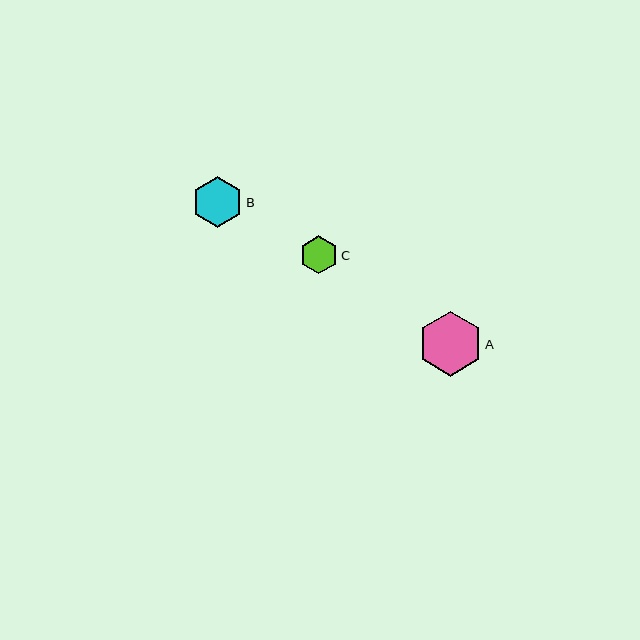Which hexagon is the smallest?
Hexagon C is the smallest with a size of approximately 38 pixels.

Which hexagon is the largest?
Hexagon A is the largest with a size of approximately 64 pixels.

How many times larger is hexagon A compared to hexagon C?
Hexagon A is approximately 1.7 times the size of hexagon C.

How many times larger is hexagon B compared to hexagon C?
Hexagon B is approximately 1.3 times the size of hexagon C.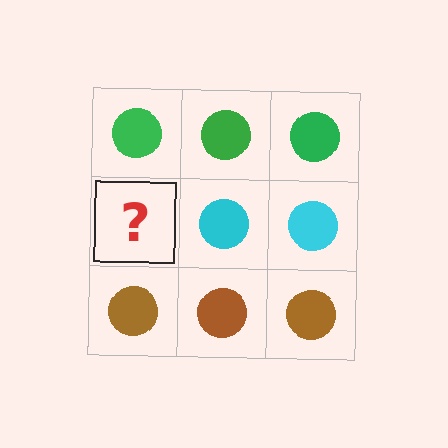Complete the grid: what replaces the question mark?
The question mark should be replaced with a cyan circle.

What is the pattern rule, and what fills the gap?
The rule is that each row has a consistent color. The gap should be filled with a cyan circle.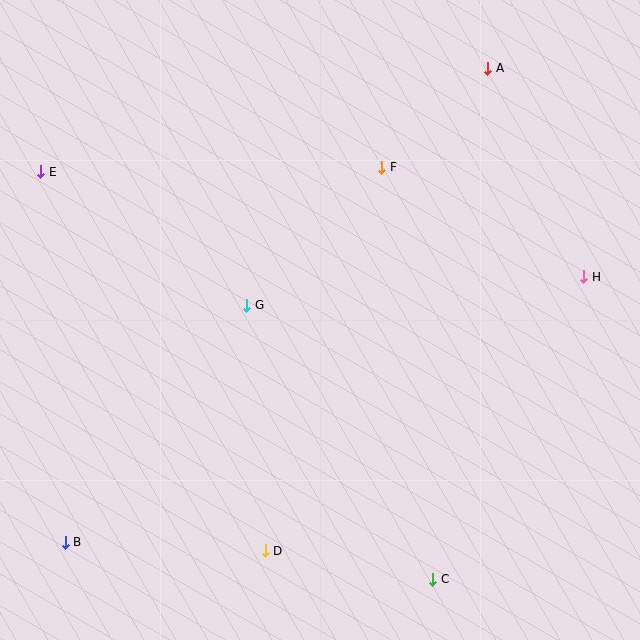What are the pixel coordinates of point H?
Point H is at (584, 277).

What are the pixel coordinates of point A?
Point A is at (488, 68).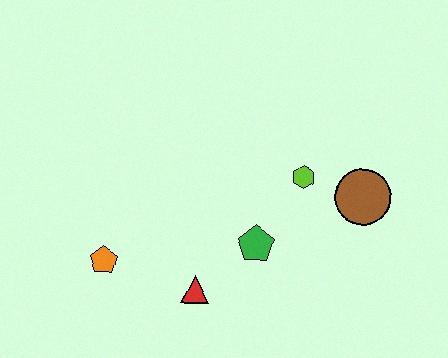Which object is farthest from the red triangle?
The brown circle is farthest from the red triangle.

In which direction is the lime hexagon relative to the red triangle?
The lime hexagon is above the red triangle.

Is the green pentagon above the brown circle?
No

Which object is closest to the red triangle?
The green pentagon is closest to the red triangle.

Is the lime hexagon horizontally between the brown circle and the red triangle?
Yes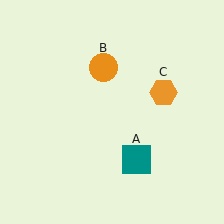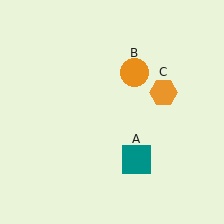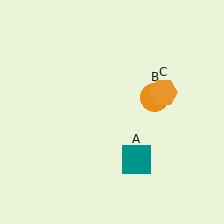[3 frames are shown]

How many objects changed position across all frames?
1 object changed position: orange circle (object B).